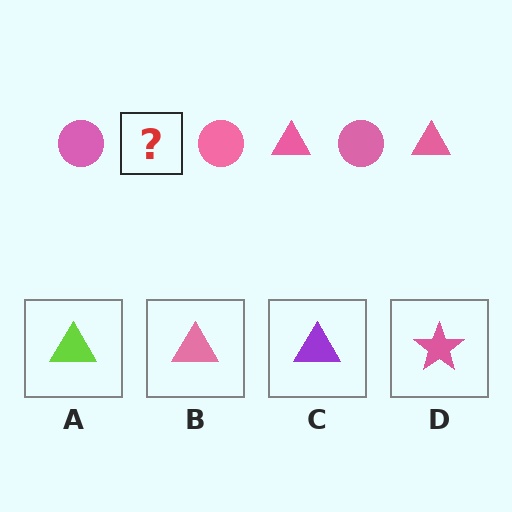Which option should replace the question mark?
Option B.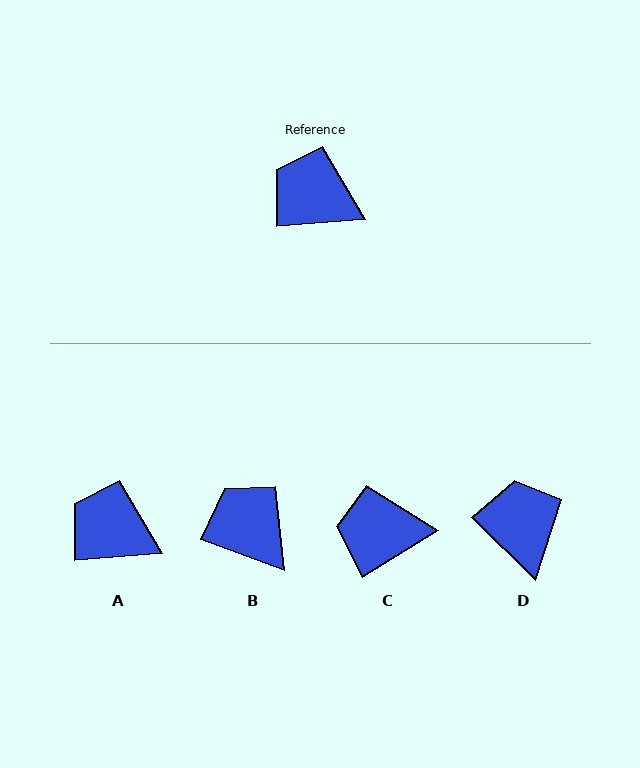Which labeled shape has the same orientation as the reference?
A.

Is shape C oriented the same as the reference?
No, it is off by about 28 degrees.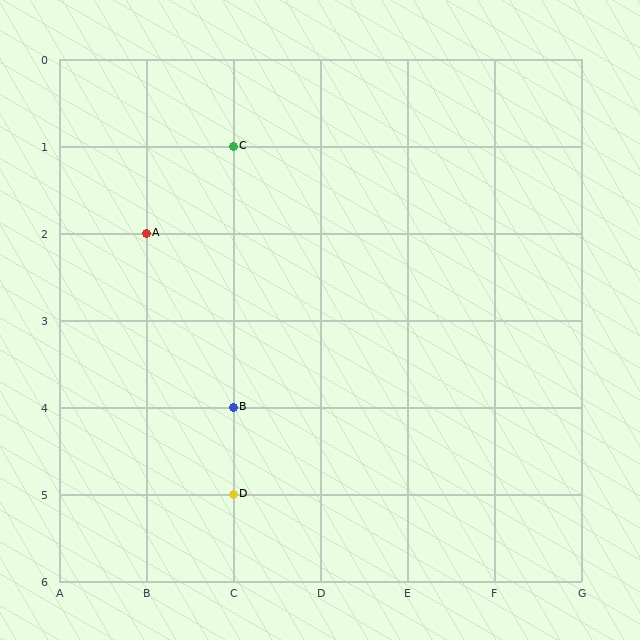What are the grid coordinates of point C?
Point C is at grid coordinates (C, 1).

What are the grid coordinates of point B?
Point B is at grid coordinates (C, 4).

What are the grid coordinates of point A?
Point A is at grid coordinates (B, 2).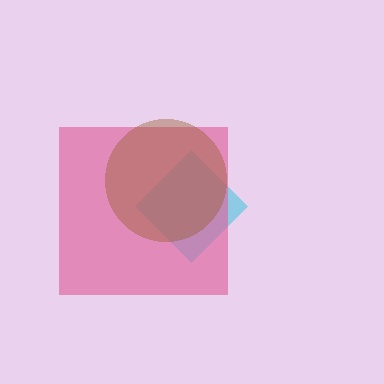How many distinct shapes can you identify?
There are 3 distinct shapes: a cyan diamond, a pink square, a brown circle.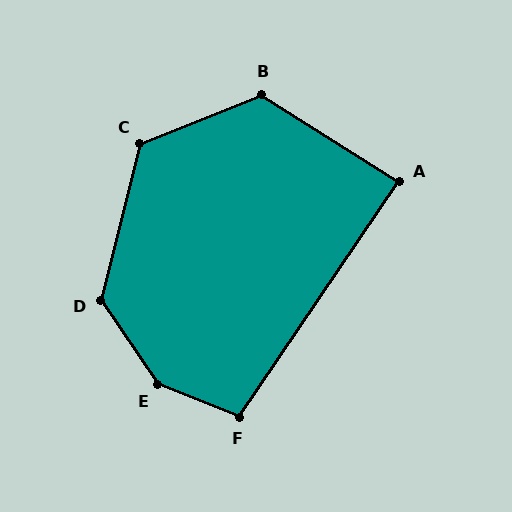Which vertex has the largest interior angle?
E, at approximately 146 degrees.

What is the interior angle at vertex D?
Approximately 132 degrees (obtuse).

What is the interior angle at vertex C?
Approximately 126 degrees (obtuse).